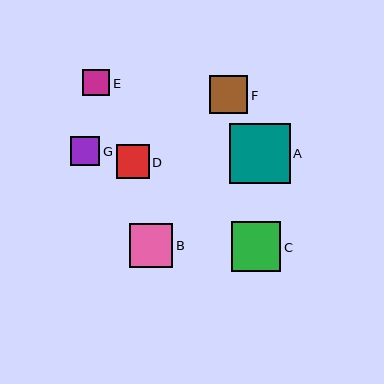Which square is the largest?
Square A is the largest with a size of approximately 60 pixels.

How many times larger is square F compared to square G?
Square F is approximately 1.3 times the size of square G.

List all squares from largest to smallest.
From largest to smallest: A, C, B, F, D, G, E.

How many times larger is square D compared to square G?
Square D is approximately 1.2 times the size of square G.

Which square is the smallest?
Square E is the smallest with a size of approximately 27 pixels.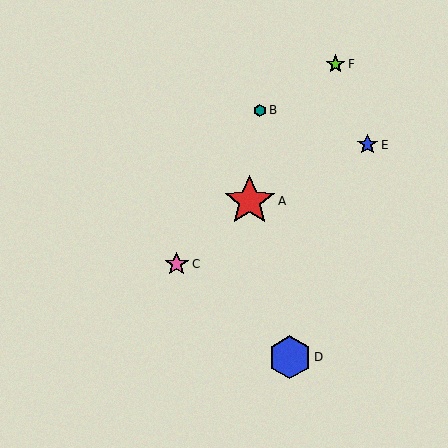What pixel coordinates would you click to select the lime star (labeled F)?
Click at (336, 64) to select the lime star F.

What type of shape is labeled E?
Shape E is a blue star.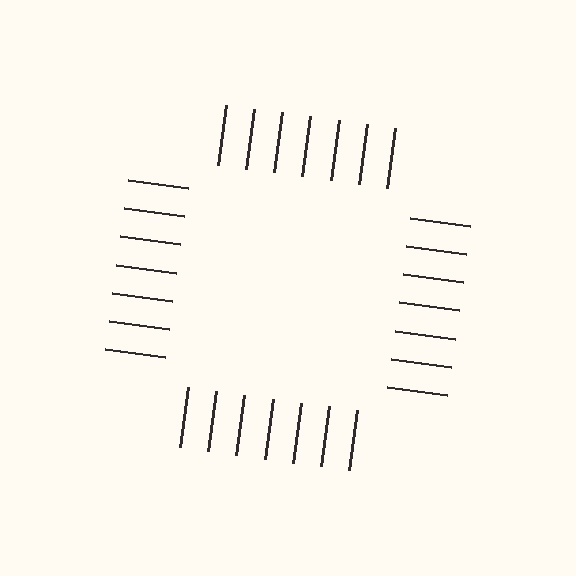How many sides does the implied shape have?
4 sides — the line-ends trace a square.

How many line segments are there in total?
28 — 7 along each of the 4 edges.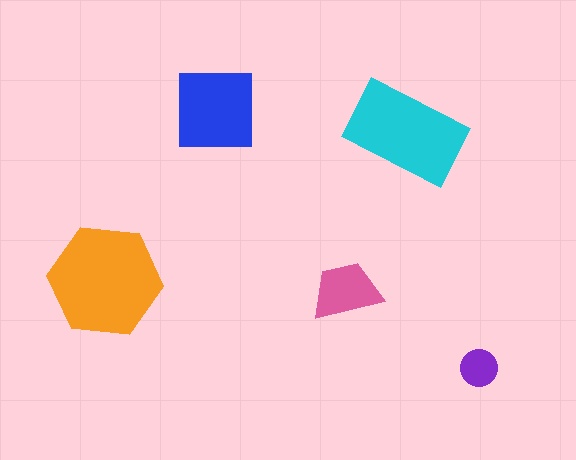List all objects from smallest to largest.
The purple circle, the pink trapezoid, the blue square, the cyan rectangle, the orange hexagon.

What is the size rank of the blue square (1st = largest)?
3rd.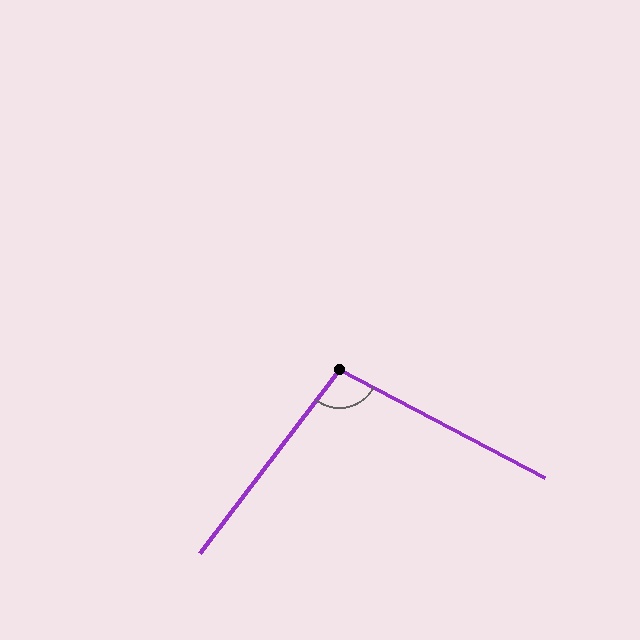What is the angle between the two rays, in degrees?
Approximately 99 degrees.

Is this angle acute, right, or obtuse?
It is obtuse.